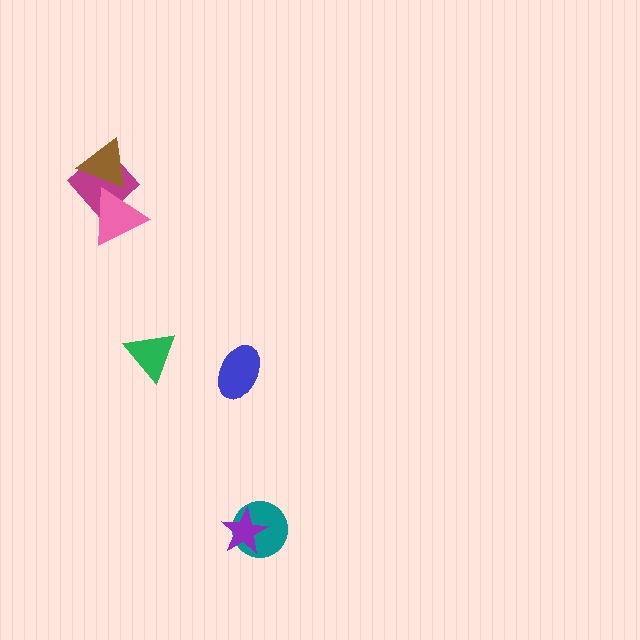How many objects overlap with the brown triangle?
2 objects overlap with the brown triangle.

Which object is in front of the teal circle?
The purple star is in front of the teal circle.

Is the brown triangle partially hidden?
Yes, it is partially covered by another shape.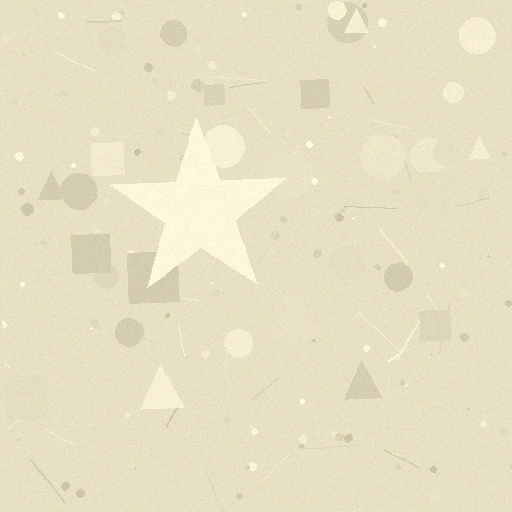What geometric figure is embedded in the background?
A star is embedded in the background.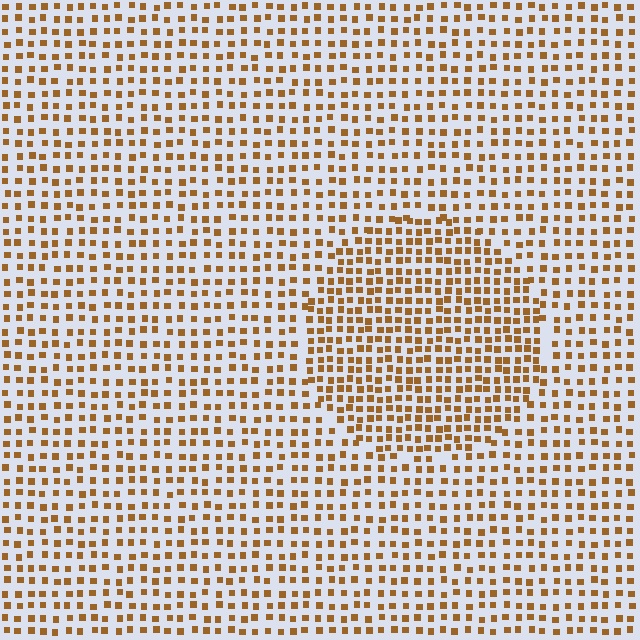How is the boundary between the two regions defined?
The boundary is defined by a change in element density (approximately 1.6x ratio). All elements are the same color, size, and shape.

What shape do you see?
I see a circle.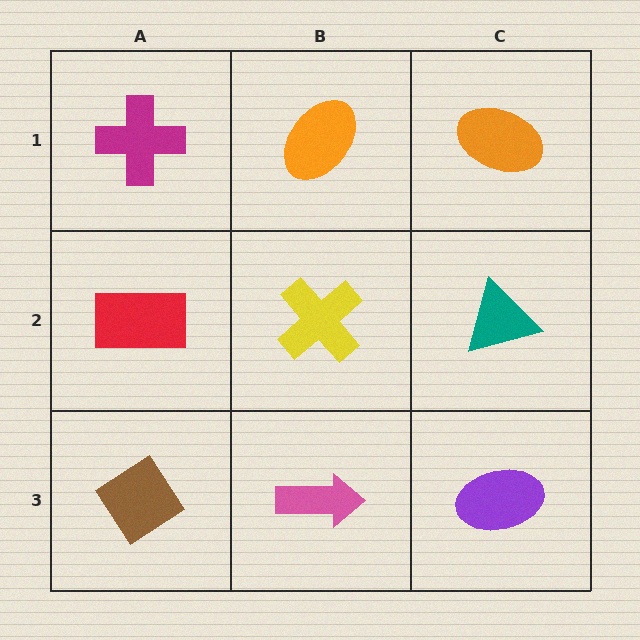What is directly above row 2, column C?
An orange ellipse.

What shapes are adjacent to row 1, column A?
A red rectangle (row 2, column A), an orange ellipse (row 1, column B).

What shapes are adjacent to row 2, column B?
An orange ellipse (row 1, column B), a pink arrow (row 3, column B), a red rectangle (row 2, column A), a teal triangle (row 2, column C).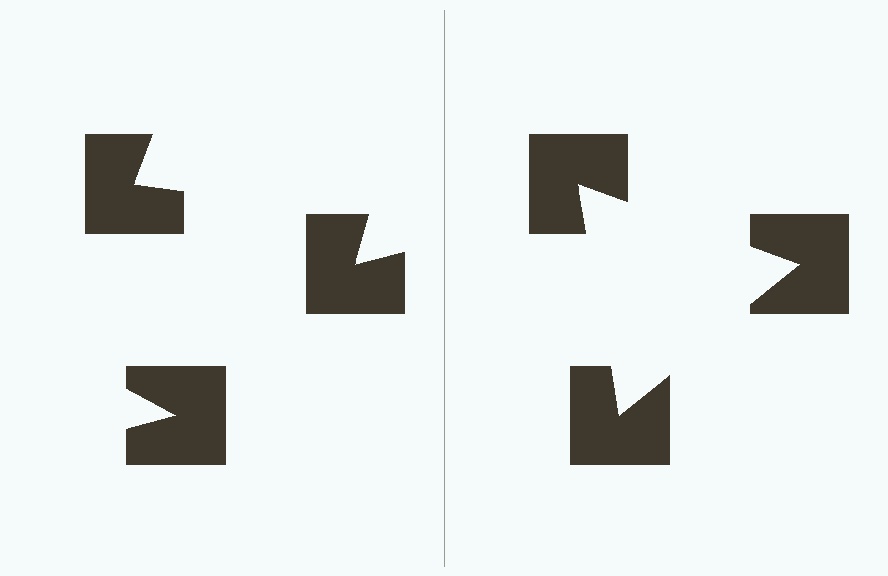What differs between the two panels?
The notched squares are positioned identically on both sides; only the wedge orientations differ. On the right they align to a triangle; on the left they are misaligned.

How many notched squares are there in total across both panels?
6 — 3 on each side.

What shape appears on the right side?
An illusory triangle.